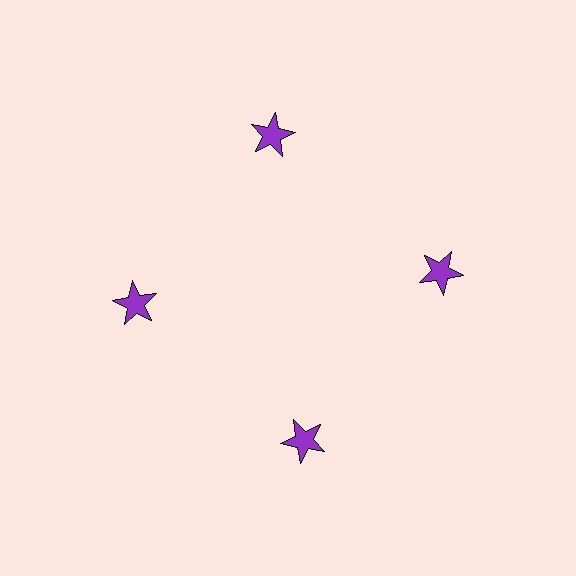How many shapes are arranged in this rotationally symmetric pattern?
There are 4 shapes, arranged in 4 groups of 1.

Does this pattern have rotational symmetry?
Yes, this pattern has 4-fold rotational symmetry. It looks the same after rotating 90 degrees around the center.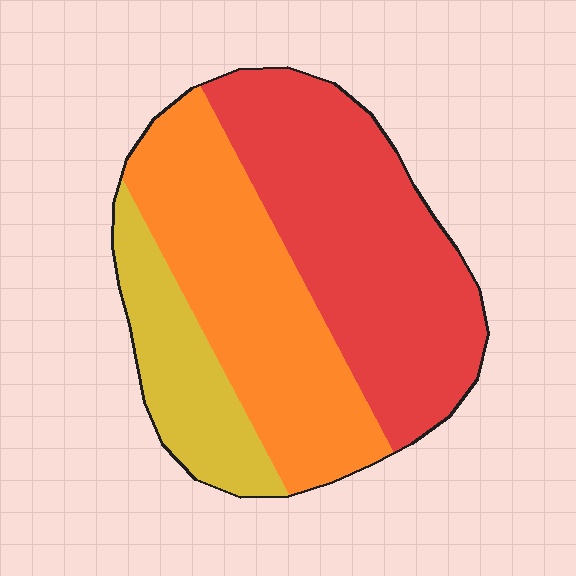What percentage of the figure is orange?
Orange takes up about three eighths (3/8) of the figure.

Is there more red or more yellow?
Red.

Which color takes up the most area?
Red, at roughly 45%.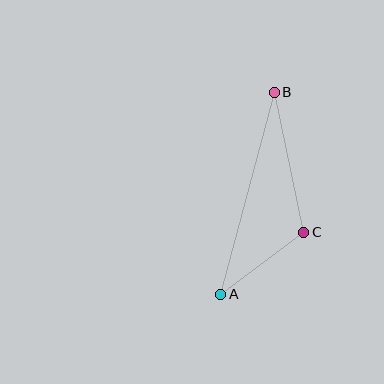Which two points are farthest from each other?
Points A and B are farthest from each other.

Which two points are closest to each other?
Points A and C are closest to each other.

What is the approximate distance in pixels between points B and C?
The distance between B and C is approximately 143 pixels.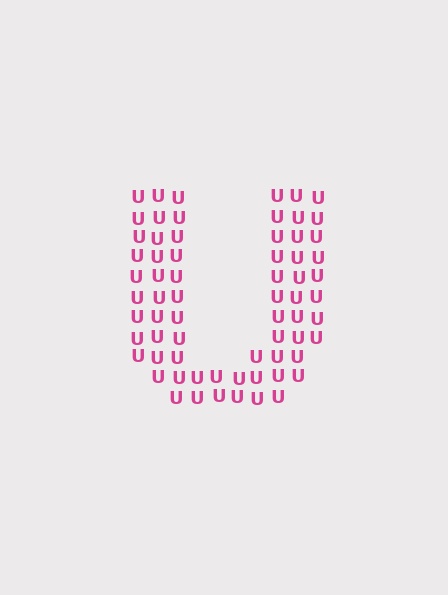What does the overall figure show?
The overall figure shows the letter U.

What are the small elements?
The small elements are letter U's.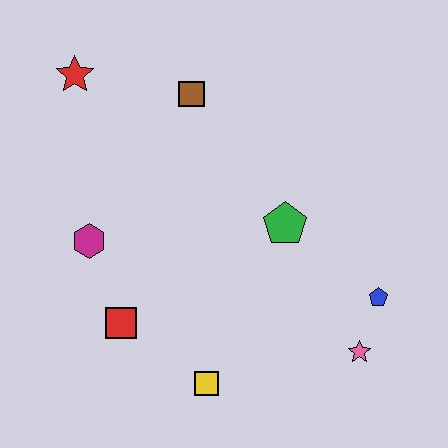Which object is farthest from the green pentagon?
The red star is farthest from the green pentagon.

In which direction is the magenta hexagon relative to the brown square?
The magenta hexagon is below the brown square.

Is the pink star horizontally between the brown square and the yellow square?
No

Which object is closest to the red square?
The magenta hexagon is closest to the red square.